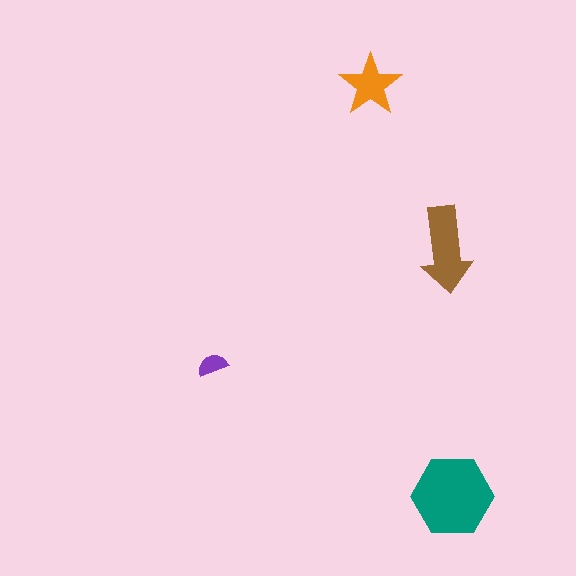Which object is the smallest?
The purple semicircle.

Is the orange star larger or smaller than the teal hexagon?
Smaller.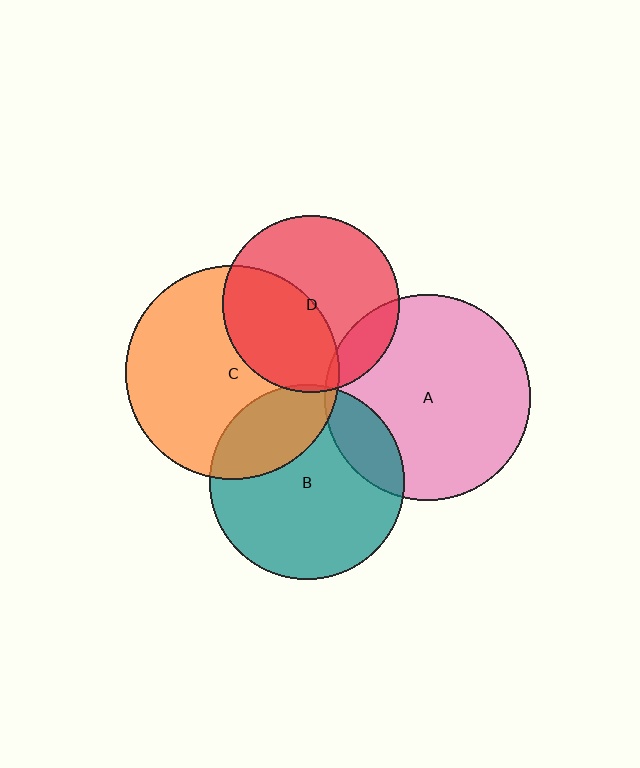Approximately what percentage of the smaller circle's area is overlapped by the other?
Approximately 15%.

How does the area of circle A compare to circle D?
Approximately 1.4 times.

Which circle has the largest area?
Circle C (orange).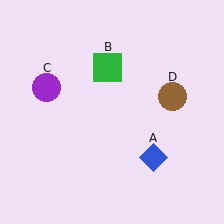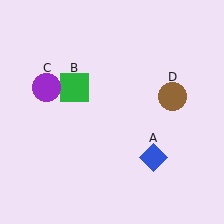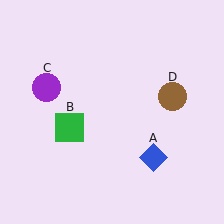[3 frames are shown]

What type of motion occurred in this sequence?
The green square (object B) rotated counterclockwise around the center of the scene.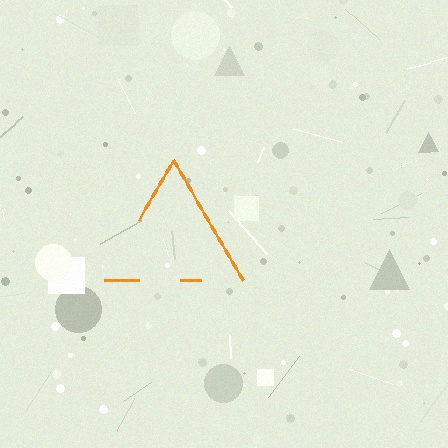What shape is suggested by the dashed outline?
The dashed outline suggests a triangle.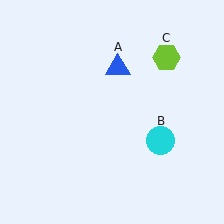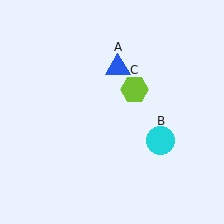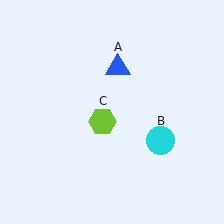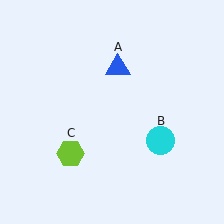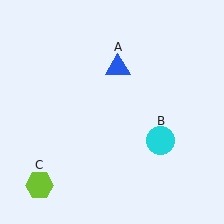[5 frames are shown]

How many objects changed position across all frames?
1 object changed position: lime hexagon (object C).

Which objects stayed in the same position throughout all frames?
Blue triangle (object A) and cyan circle (object B) remained stationary.